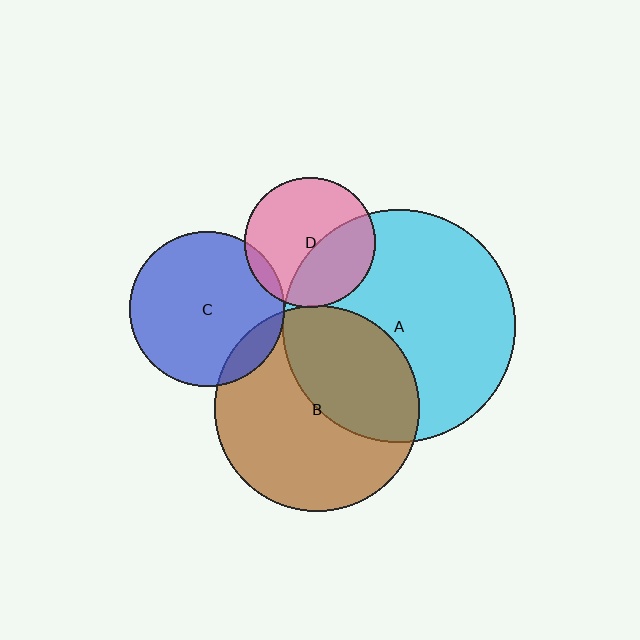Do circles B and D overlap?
Yes.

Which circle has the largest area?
Circle A (cyan).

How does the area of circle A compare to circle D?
Approximately 3.2 times.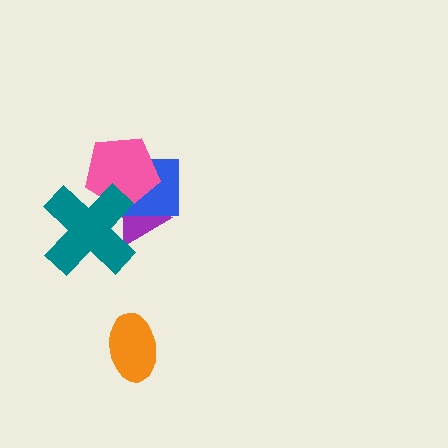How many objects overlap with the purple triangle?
3 objects overlap with the purple triangle.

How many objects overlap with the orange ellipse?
0 objects overlap with the orange ellipse.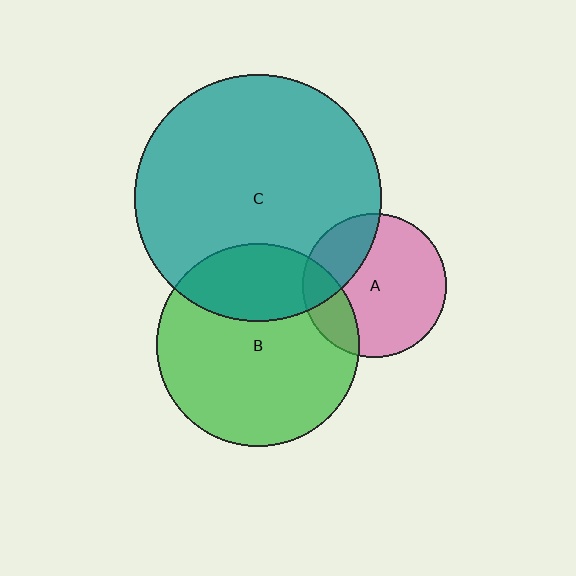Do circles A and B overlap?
Yes.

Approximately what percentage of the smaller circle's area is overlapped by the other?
Approximately 20%.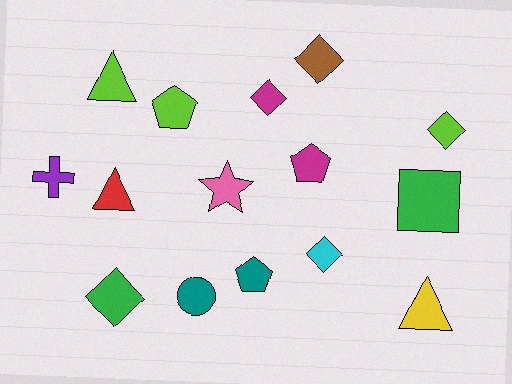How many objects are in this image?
There are 15 objects.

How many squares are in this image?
There is 1 square.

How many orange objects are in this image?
There are no orange objects.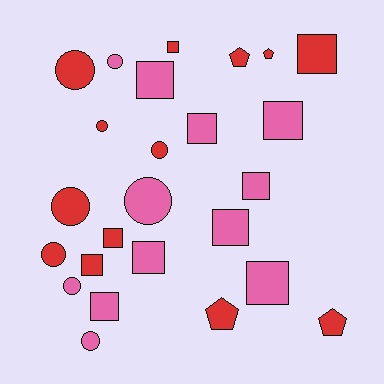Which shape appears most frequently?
Square, with 12 objects.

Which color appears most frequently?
Red, with 13 objects.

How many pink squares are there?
There are 8 pink squares.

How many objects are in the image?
There are 25 objects.